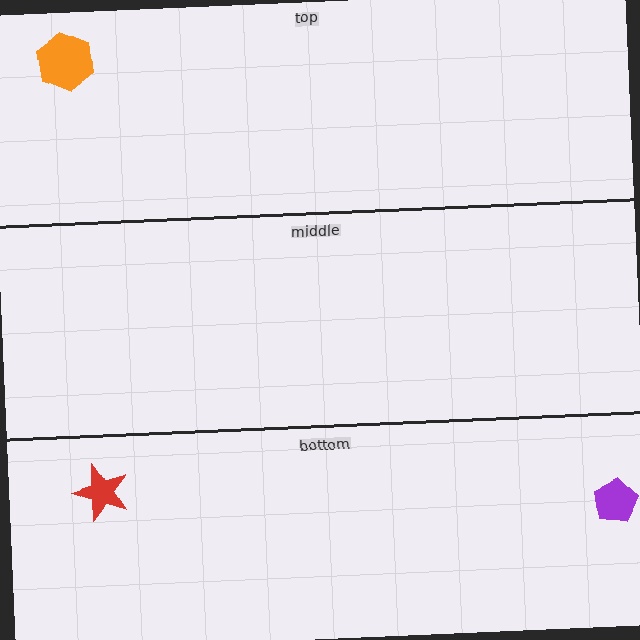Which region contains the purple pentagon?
The bottom region.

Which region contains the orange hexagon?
The top region.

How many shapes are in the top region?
1.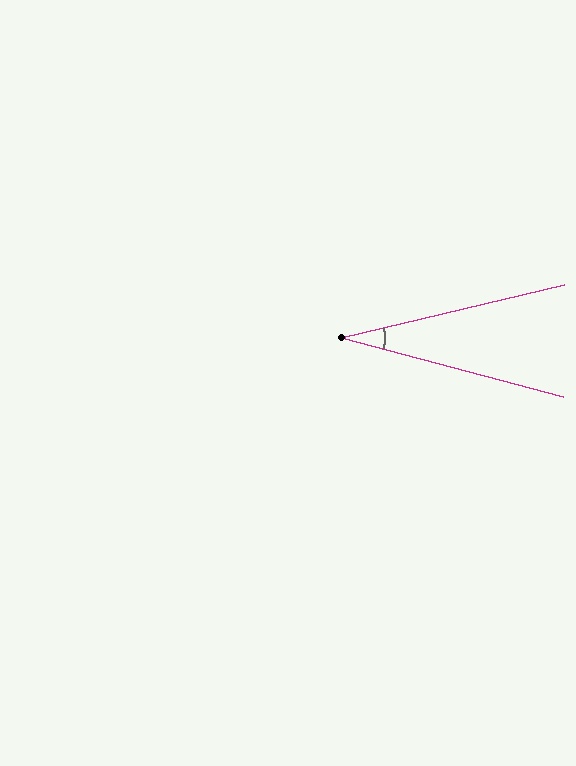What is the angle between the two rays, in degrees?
Approximately 28 degrees.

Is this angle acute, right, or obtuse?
It is acute.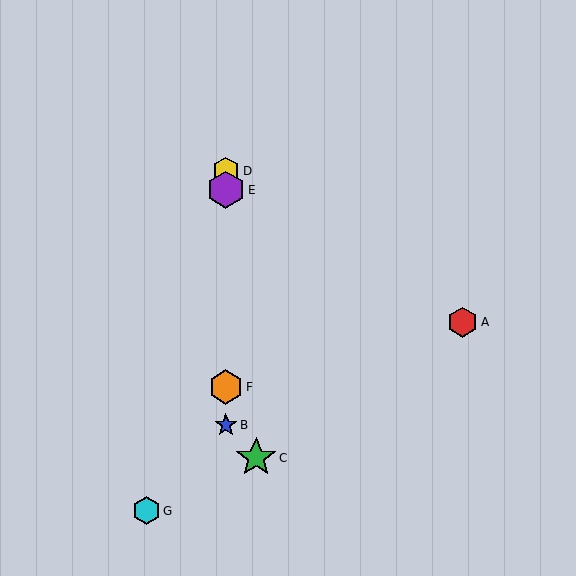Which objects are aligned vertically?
Objects B, D, E, F are aligned vertically.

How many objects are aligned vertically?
4 objects (B, D, E, F) are aligned vertically.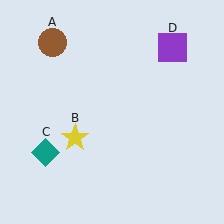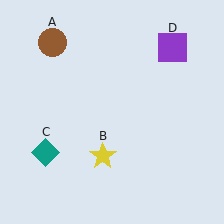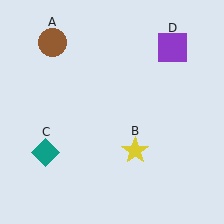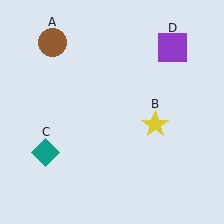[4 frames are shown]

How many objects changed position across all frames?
1 object changed position: yellow star (object B).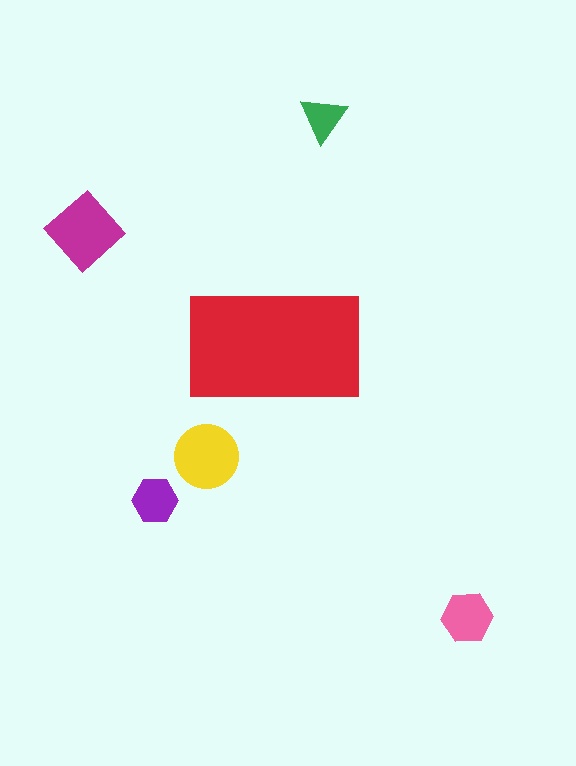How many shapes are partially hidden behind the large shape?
0 shapes are partially hidden.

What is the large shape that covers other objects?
A red rectangle.